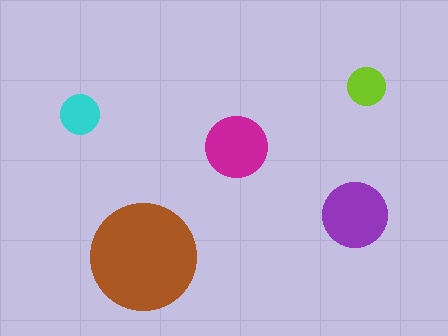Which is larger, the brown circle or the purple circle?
The brown one.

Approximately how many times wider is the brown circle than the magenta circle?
About 1.5 times wider.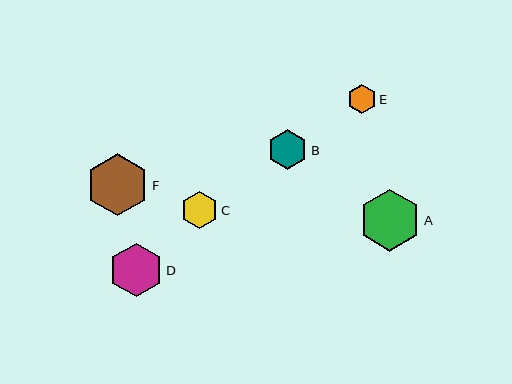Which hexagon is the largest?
Hexagon F is the largest with a size of approximately 62 pixels.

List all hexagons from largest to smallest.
From largest to smallest: F, A, D, B, C, E.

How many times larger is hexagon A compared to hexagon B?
Hexagon A is approximately 1.6 times the size of hexagon B.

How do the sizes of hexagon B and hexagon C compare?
Hexagon B and hexagon C are approximately the same size.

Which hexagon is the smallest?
Hexagon E is the smallest with a size of approximately 29 pixels.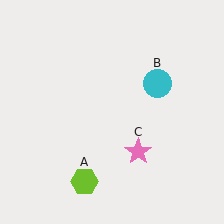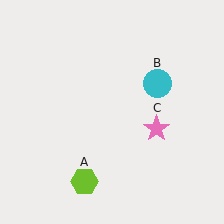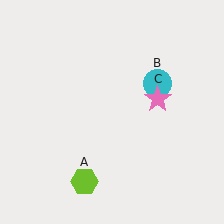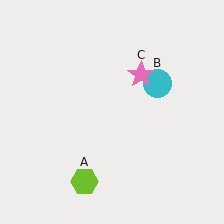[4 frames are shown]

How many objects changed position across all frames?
1 object changed position: pink star (object C).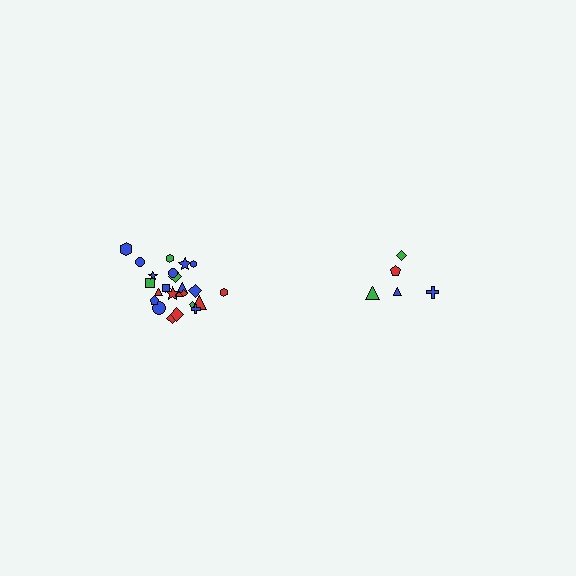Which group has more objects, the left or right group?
The left group.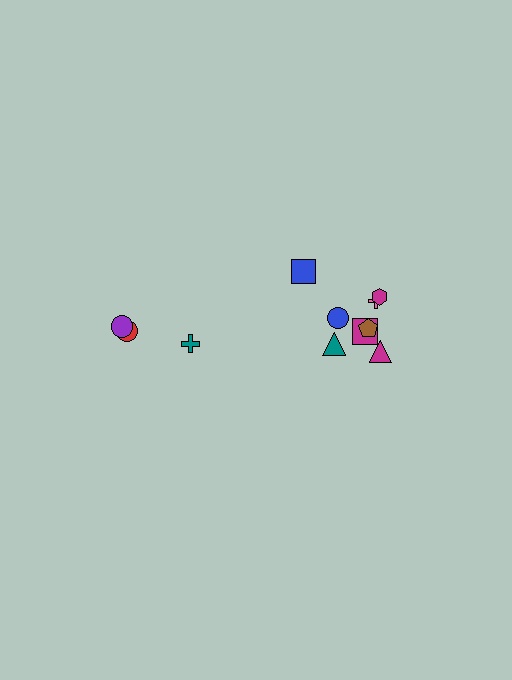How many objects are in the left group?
There are 3 objects.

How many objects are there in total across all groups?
There are 11 objects.